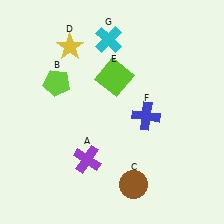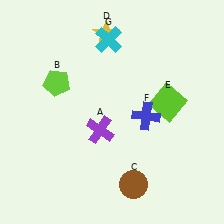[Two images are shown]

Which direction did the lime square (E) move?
The lime square (E) moved right.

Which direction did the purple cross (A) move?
The purple cross (A) moved up.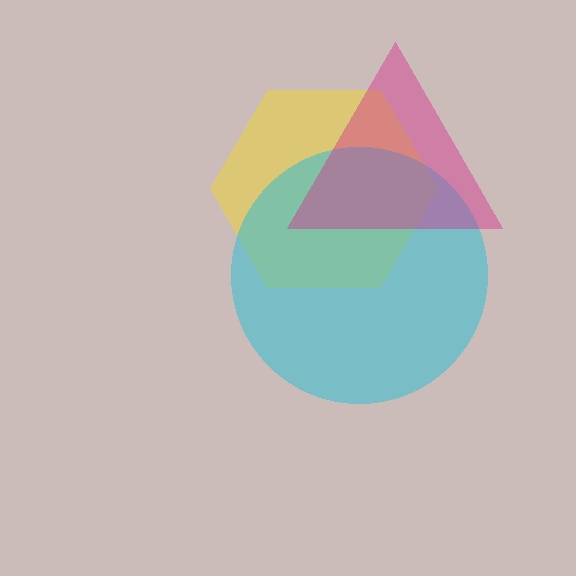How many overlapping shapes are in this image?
There are 3 overlapping shapes in the image.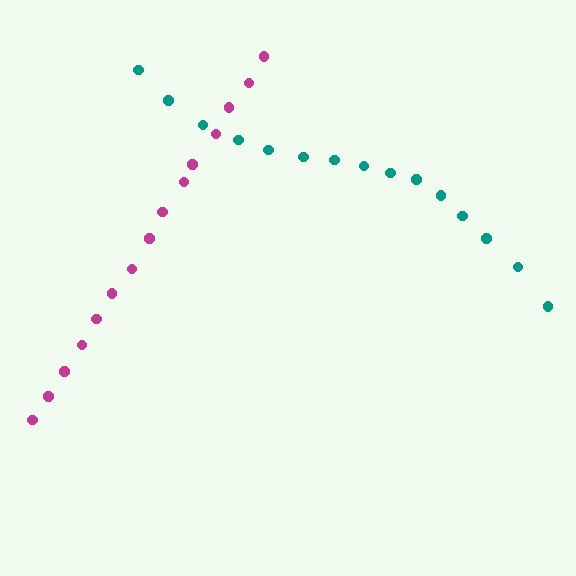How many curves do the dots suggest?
There are 2 distinct paths.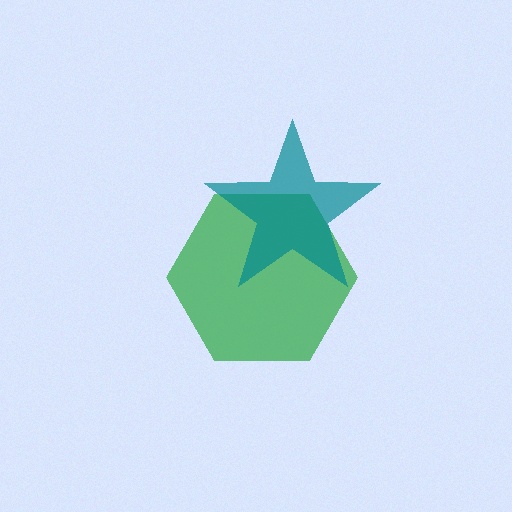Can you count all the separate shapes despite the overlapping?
Yes, there are 2 separate shapes.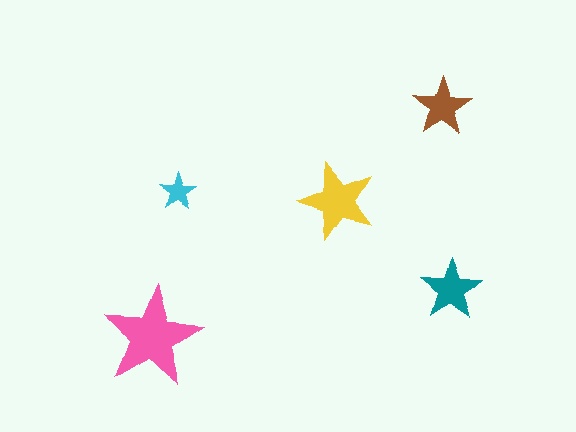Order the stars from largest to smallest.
the pink one, the yellow one, the teal one, the brown one, the cyan one.